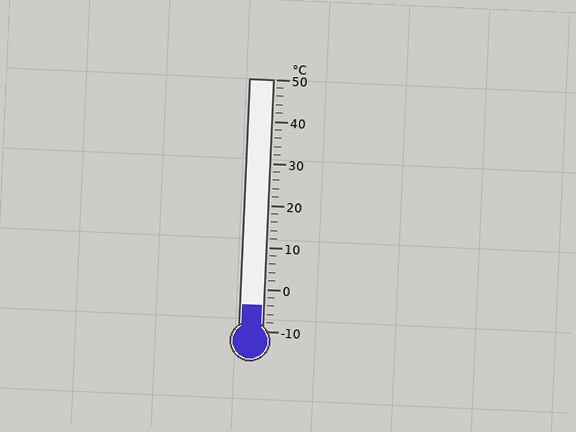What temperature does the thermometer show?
The thermometer shows approximately -4°C.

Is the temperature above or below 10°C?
The temperature is below 10°C.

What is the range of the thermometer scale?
The thermometer scale ranges from -10°C to 50°C.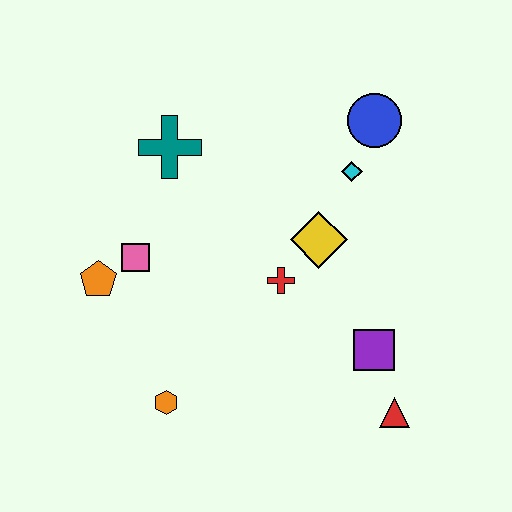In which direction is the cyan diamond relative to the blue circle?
The cyan diamond is below the blue circle.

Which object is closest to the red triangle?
The purple square is closest to the red triangle.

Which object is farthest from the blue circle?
The orange hexagon is farthest from the blue circle.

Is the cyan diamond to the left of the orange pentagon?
No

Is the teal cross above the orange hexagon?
Yes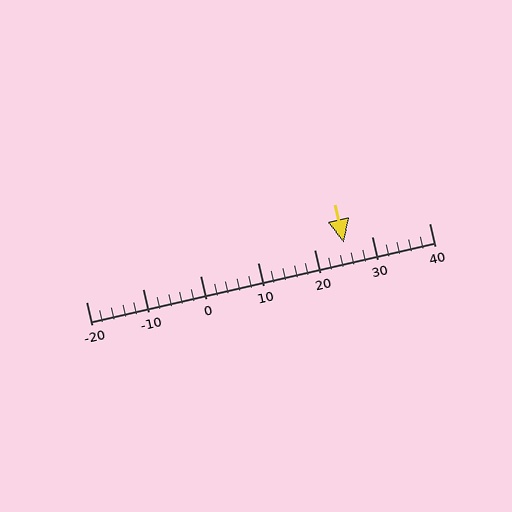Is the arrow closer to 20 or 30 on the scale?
The arrow is closer to 30.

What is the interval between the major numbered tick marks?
The major tick marks are spaced 10 units apart.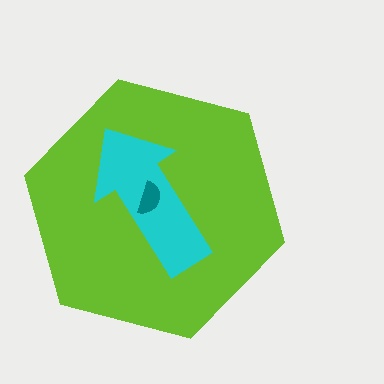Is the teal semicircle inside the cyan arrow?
Yes.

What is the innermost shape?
The teal semicircle.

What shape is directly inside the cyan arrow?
The teal semicircle.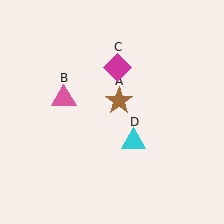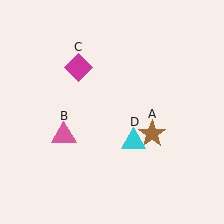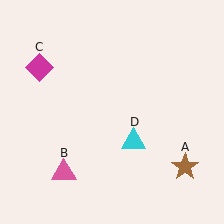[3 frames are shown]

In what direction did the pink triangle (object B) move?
The pink triangle (object B) moved down.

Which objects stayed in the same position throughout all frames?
Cyan triangle (object D) remained stationary.